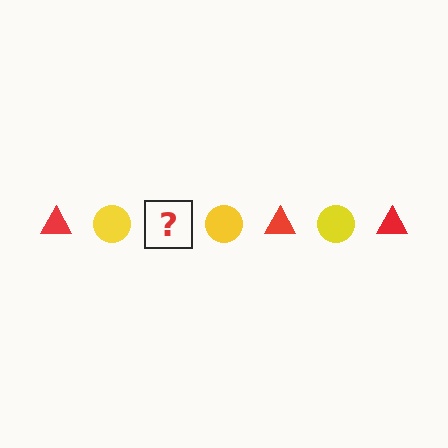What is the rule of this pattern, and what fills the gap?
The rule is that the pattern alternates between red triangle and yellow circle. The gap should be filled with a red triangle.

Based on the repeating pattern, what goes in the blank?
The blank should be a red triangle.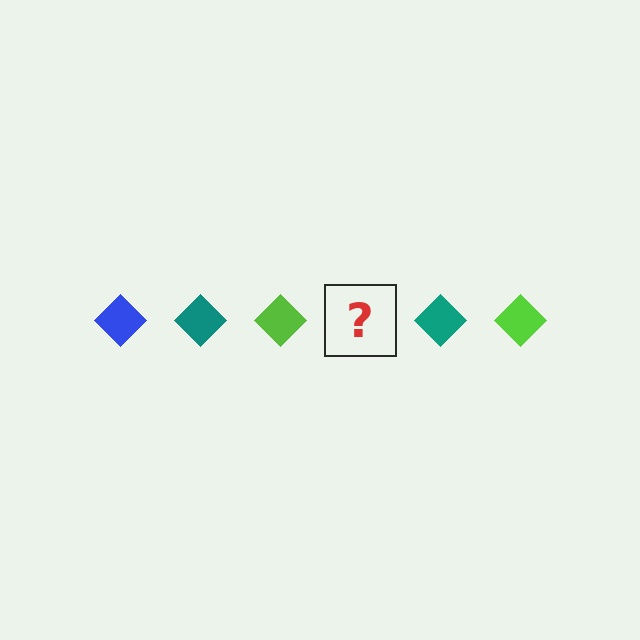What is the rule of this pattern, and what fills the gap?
The rule is that the pattern cycles through blue, teal, lime diamonds. The gap should be filled with a blue diamond.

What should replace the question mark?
The question mark should be replaced with a blue diamond.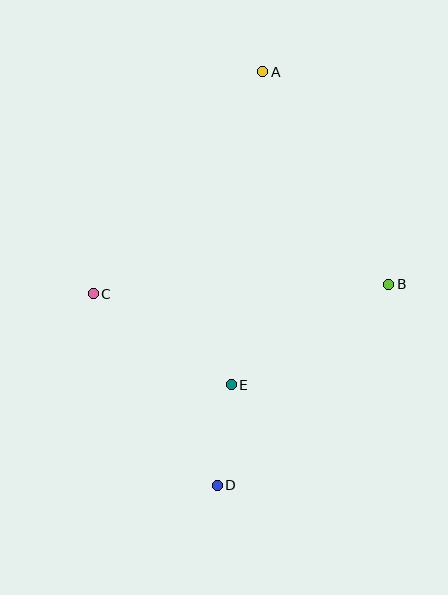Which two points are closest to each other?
Points D and E are closest to each other.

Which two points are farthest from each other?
Points A and D are farthest from each other.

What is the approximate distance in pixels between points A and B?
The distance between A and B is approximately 247 pixels.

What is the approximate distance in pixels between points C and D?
The distance between C and D is approximately 228 pixels.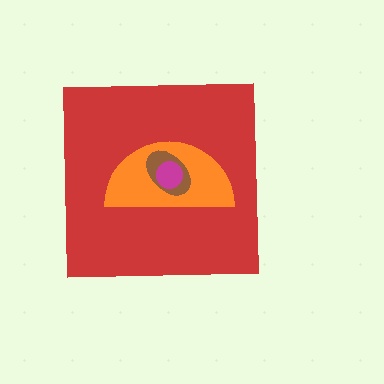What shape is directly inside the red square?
The orange semicircle.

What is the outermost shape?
The red square.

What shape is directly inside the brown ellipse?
The magenta circle.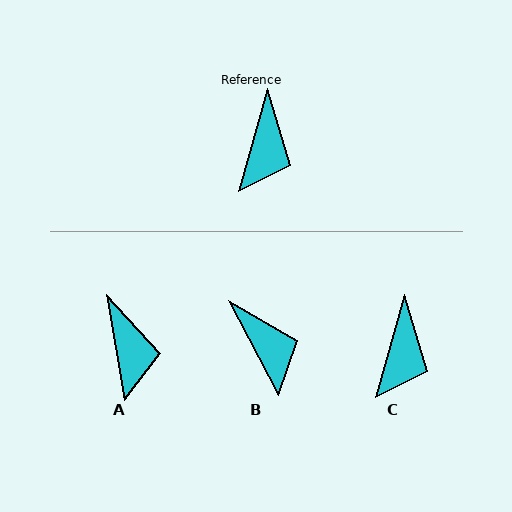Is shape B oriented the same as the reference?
No, it is off by about 44 degrees.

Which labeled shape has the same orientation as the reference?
C.